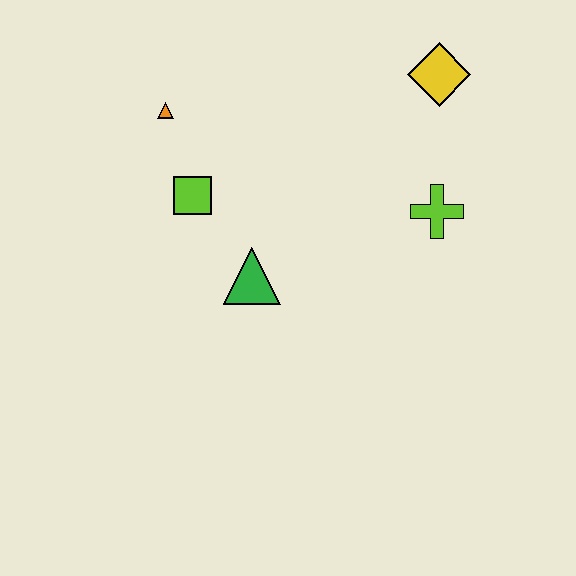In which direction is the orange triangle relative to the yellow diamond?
The orange triangle is to the left of the yellow diamond.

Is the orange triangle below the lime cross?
No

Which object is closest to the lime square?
The orange triangle is closest to the lime square.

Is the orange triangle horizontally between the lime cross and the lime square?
No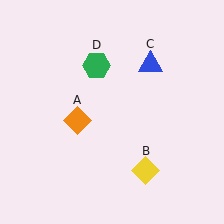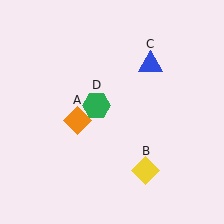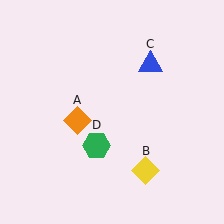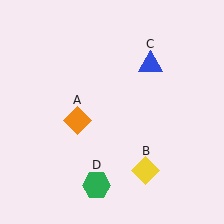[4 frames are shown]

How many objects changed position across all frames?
1 object changed position: green hexagon (object D).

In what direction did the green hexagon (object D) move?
The green hexagon (object D) moved down.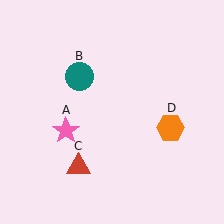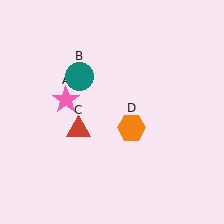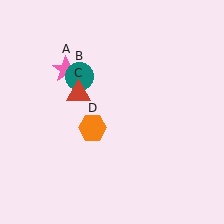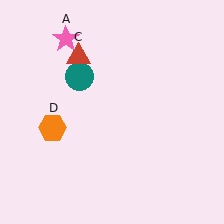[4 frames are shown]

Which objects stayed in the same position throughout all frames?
Teal circle (object B) remained stationary.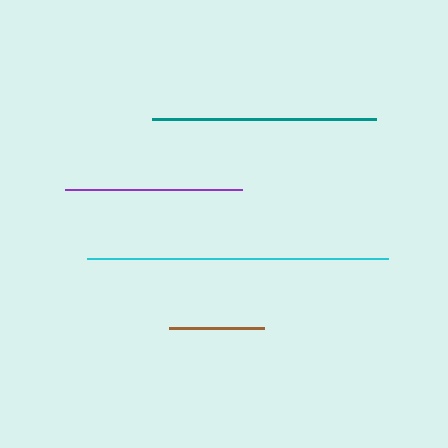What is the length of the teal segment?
The teal segment is approximately 224 pixels long.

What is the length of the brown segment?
The brown segment is approximately 95 pixels long.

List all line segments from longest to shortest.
From longest to shortest: cyan, teal, purple, brown.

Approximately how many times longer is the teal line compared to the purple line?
The teal line is approximately 1.3 times the length of the purple line.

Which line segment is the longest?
The cyan line is the longest at approximately 302 pixels.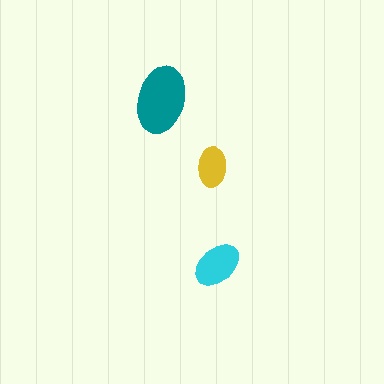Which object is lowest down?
The cyan ellipse is bottommost.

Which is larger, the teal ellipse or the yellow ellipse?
The teal one.